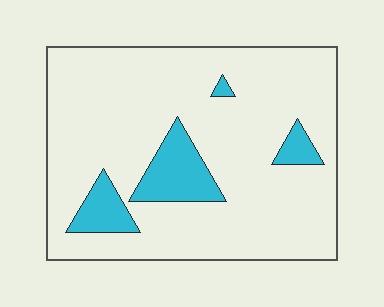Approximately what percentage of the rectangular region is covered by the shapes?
Approximately 15%.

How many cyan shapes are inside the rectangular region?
4.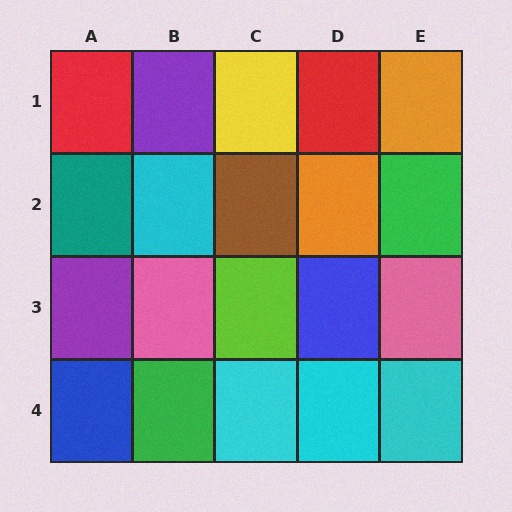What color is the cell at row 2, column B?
Cyan.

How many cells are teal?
1 cell is teal.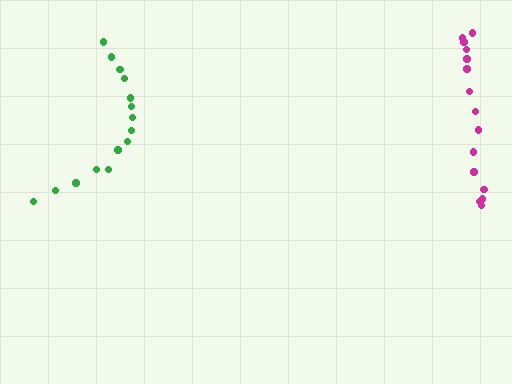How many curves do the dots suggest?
There are 2 distinct paths.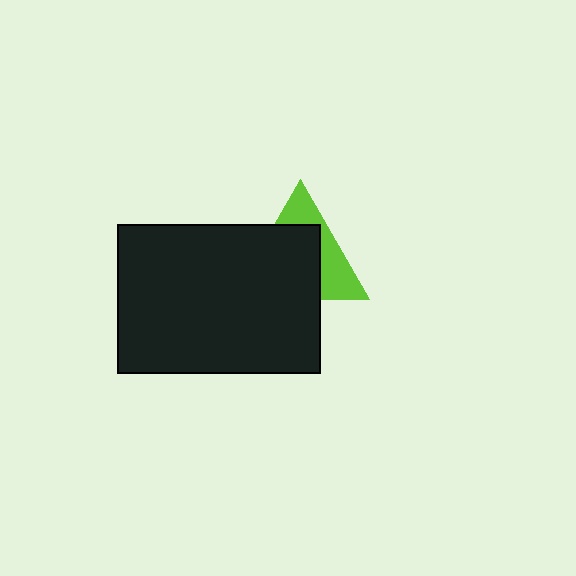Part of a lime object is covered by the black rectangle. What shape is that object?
It is a triangle.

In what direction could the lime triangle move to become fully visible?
The lime triangle could move toward the upper-right. That would shift it out from behind the black rectangle entirely.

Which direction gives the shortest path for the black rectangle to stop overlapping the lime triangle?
Moving toward the lower-left gives the shortest separation.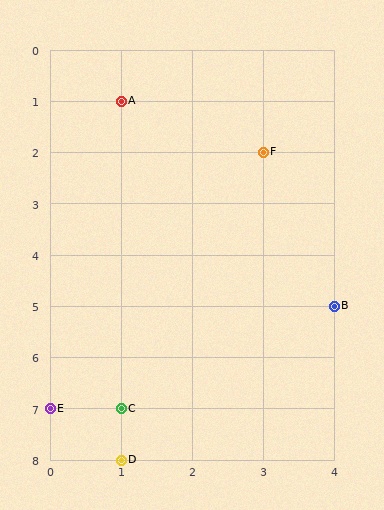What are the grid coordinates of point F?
Point F is at grid coordinates (3, 2).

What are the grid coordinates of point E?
Point E is at grid coordinates (0, 7).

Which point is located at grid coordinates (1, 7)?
Point C is at (1, 7).